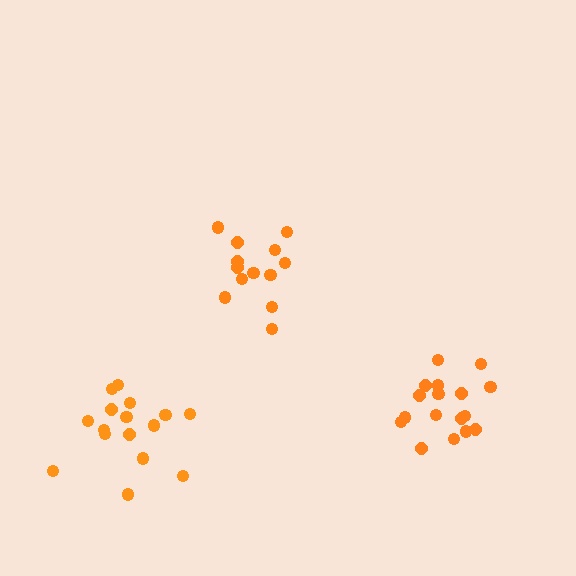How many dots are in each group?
Group 1: 17 dots, Group 2: 13 dots, Group 3: 16 dots (46 total).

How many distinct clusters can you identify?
There are 3 distinct clusters.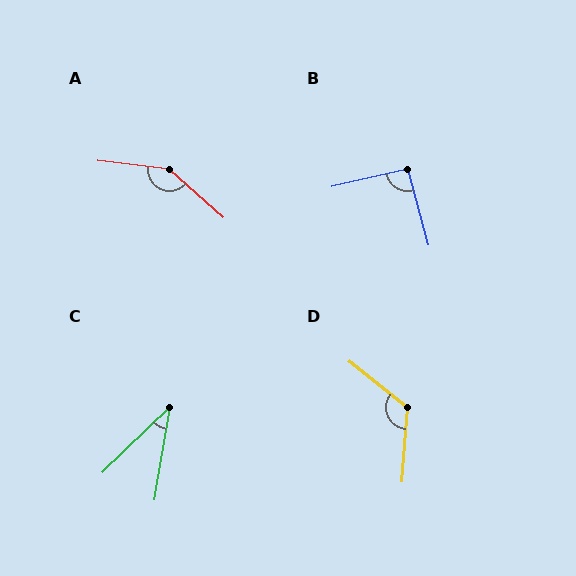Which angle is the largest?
A, at approximately 145 degrees.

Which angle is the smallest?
C, at approximately 36 degrees.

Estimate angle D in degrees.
Approximately 124 degrees.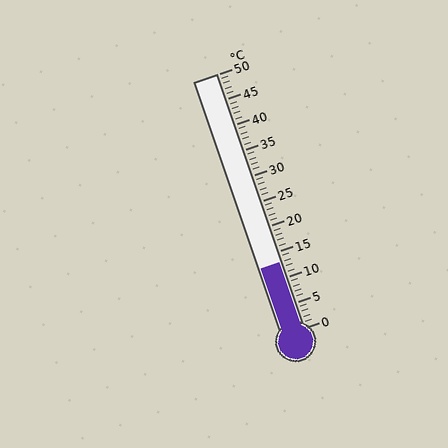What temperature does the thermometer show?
The thermometer shows approximately 13°C.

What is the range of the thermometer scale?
The thermometer scale ranges from 0°C to 50°C.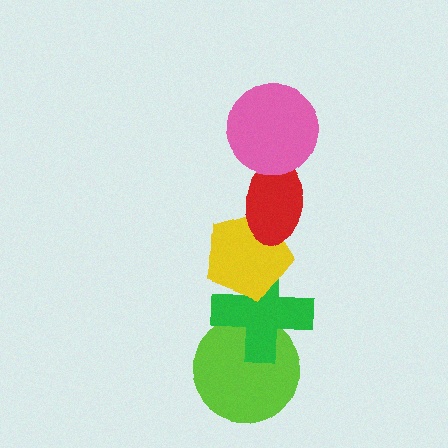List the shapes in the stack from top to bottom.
From top to bottom: the pink circle, the red ellipse, the yellow pentagon, the green cross, the lime circle.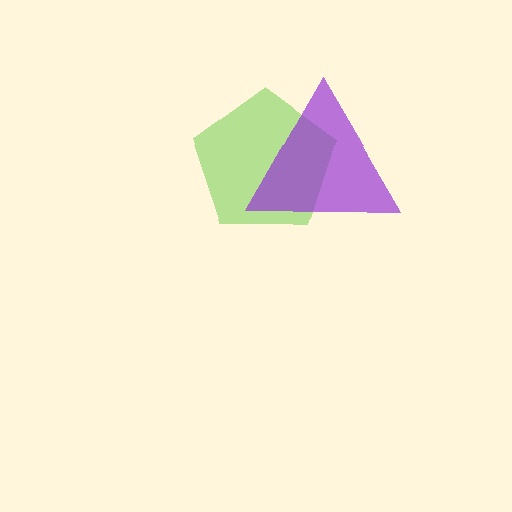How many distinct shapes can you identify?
There are 2 distinct shapes: a lime pentagon, a purple triangle.